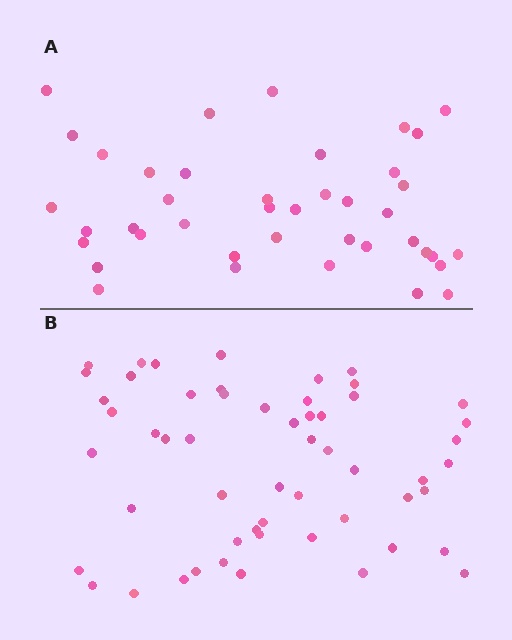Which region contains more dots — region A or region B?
Region B (the bottom region) has more dots.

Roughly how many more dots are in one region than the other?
Region B has approximately 15 more dots than region A.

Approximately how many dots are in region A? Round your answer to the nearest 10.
About 40 dots. (The exact count is 41, which rounds to 40.)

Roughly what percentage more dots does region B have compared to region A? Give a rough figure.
About 35% more.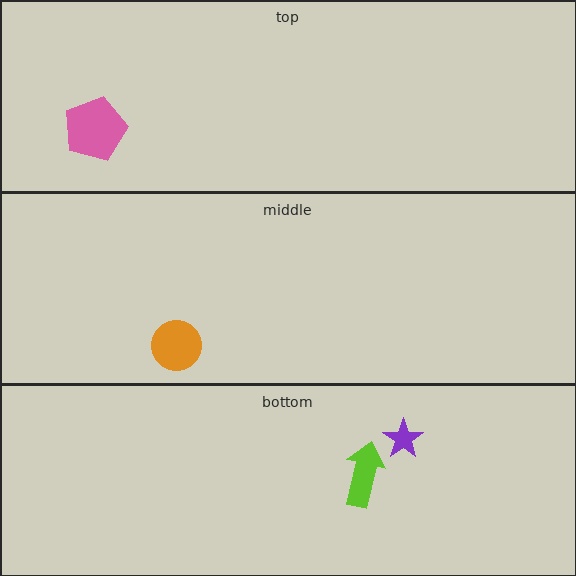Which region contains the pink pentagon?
The top region.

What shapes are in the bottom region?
The lime arrow, the purple star.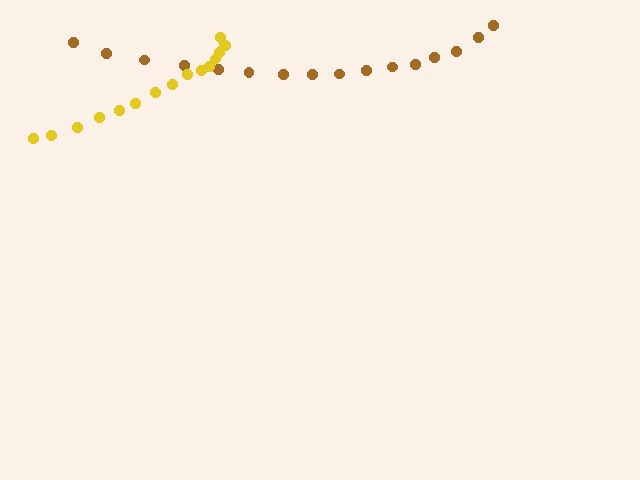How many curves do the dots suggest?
There are 2 distinct paths.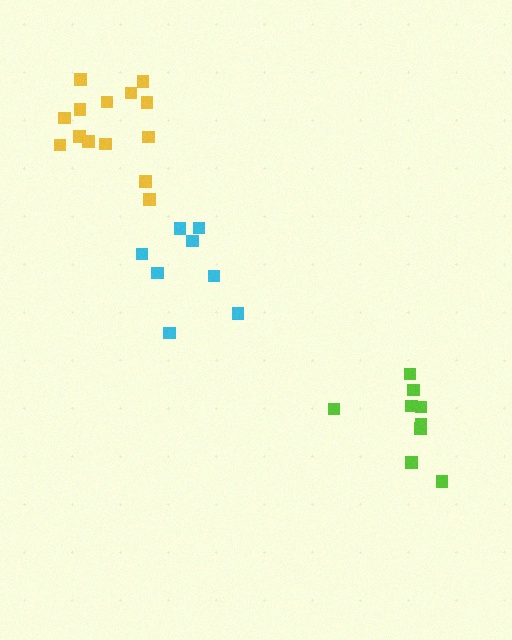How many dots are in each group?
Group 1: 9 dots, Group 2: 8 dots, Group 3: 14 dots (31 total).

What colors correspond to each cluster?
The clusters are colored: lime, cyan, yellow.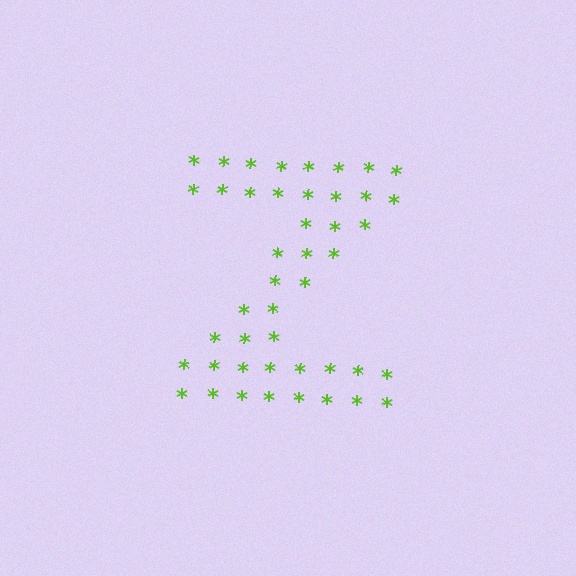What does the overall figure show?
The overall figure shows the letter Z.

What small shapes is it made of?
It is made of small asterisks.